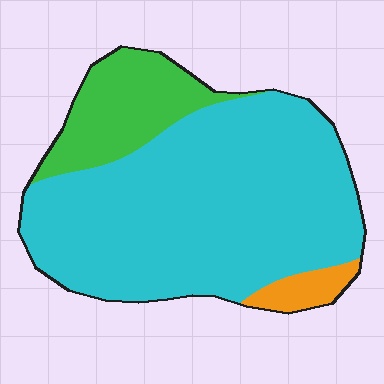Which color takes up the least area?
Orange, at roughly 5%.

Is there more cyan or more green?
Cyan.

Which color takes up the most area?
Cyan, at roughly 75%.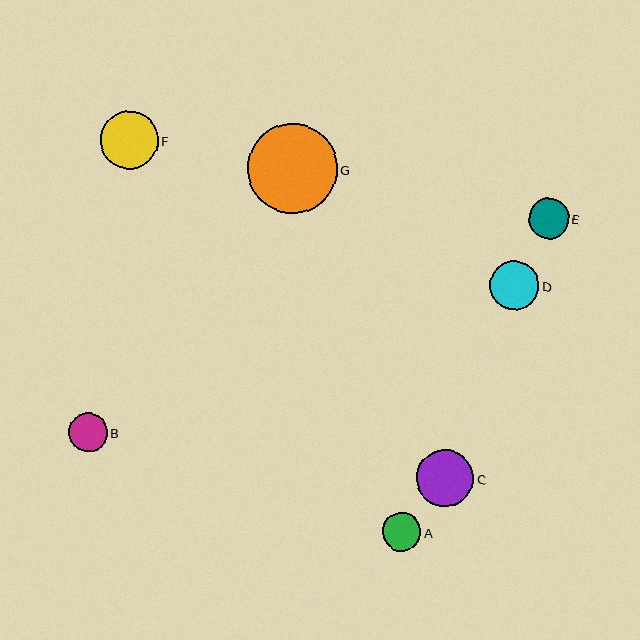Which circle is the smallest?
Circle A is the smallest with a size of approximately 39 pixels.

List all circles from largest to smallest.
From largest to smallest: G, F, C, D, E, B, A.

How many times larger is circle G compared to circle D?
Circle G is approximately 1.8 times the size of circle D.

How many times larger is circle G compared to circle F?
Circle G is approximately 1.6 times the size of circle F.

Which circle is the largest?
Circle G is the largest with a size of approximately 90 pixels.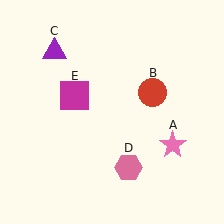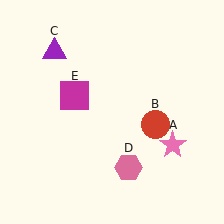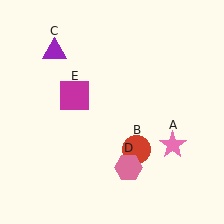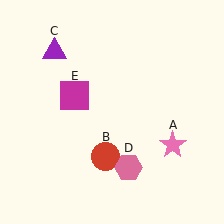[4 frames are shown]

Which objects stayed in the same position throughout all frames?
Pink star (object A) and purple triangle (object C) and pink hexagon (object D) and magenta square (object E) remained stationary.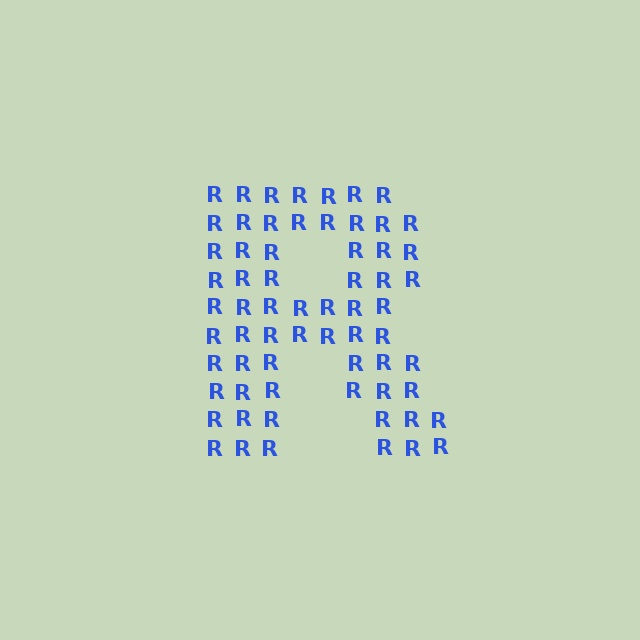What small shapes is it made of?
It is made of small letter R's.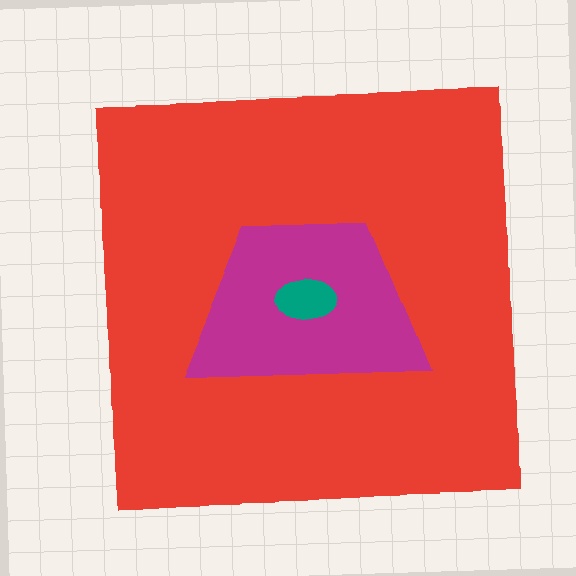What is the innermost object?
The teal ellipse.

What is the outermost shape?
The red square.